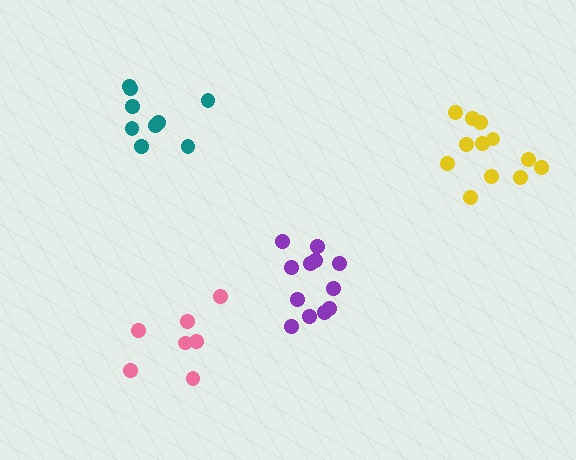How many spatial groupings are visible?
There are 4 spatial groupings.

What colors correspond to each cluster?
The clusters are colored: yellow, purple, pink, teal.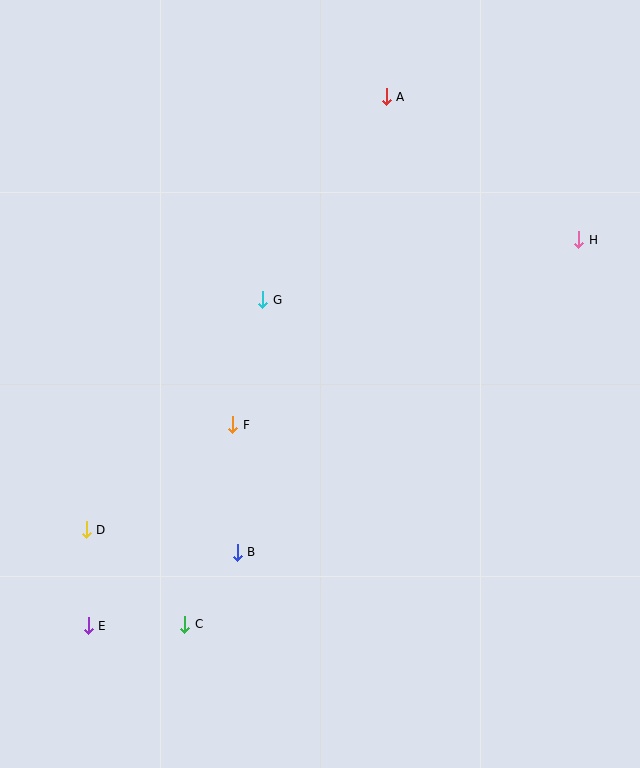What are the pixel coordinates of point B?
Point B is at (237, 552).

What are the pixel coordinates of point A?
Point A is at (386, 97).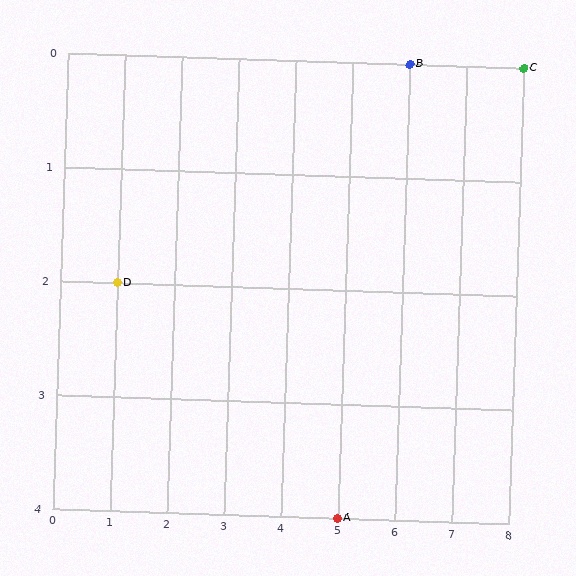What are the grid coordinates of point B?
Point B is at grid coordinates (6, 0).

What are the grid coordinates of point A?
Point A is at grid coordinates (5, 4).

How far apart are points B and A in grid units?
Points B and A are 1 column and 4 rows apart (about 4.1 grid units diagonally).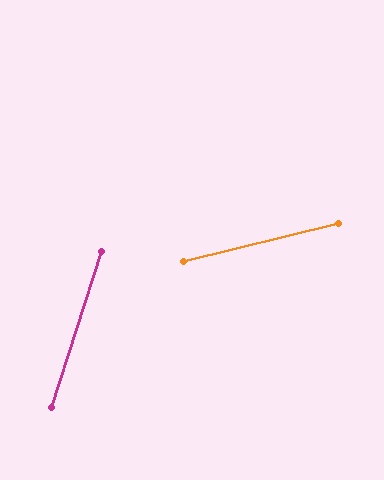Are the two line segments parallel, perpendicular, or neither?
Neither parallel nor perpendicular — they differ by about 59°.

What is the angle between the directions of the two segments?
Approximately 59 degrees.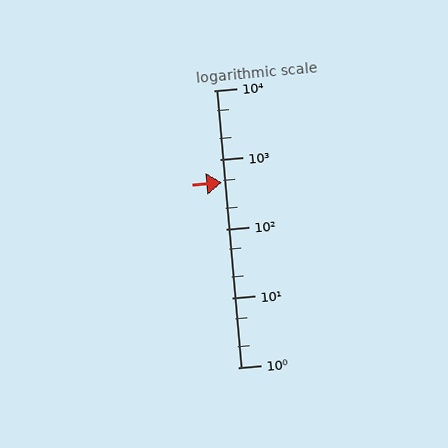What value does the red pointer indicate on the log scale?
The pointer indicates approximately 460.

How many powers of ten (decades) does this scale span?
The scale spans 4 decades, from 1 to 10000.